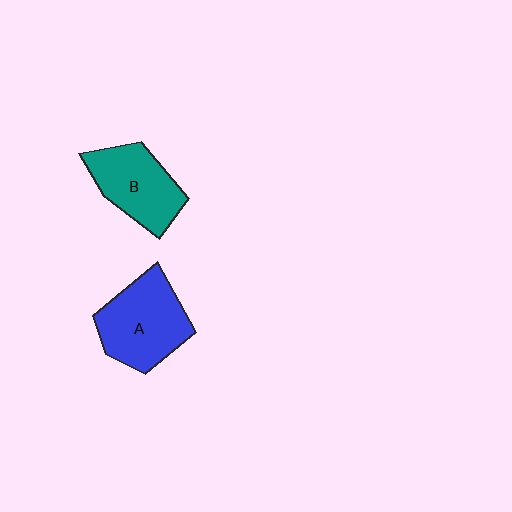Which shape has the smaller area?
Shape B (teal).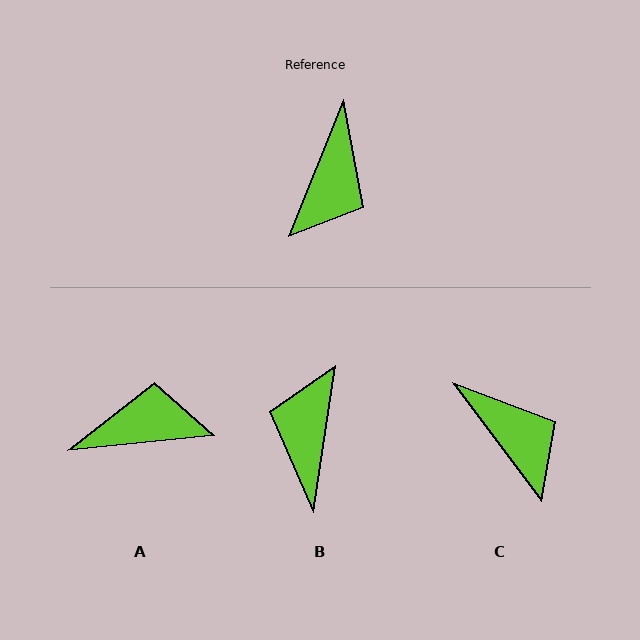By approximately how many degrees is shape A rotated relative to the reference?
Approximately 118 degrees counter-clockwise.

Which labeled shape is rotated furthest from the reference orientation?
B, about 167 degrees away.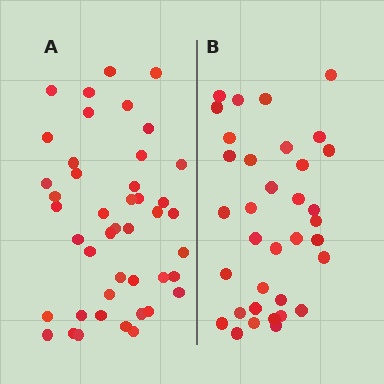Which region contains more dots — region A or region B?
Region A (the left region) has more dots.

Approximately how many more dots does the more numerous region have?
Region A has roughly 8 or so more dots than region B.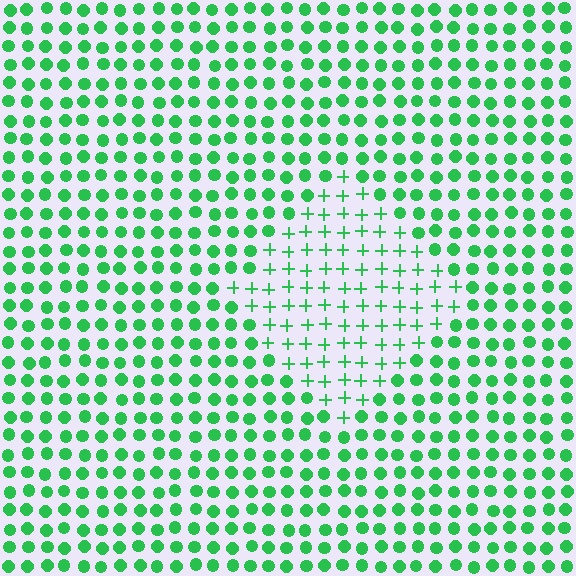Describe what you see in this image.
The image is filled with small green elements arranged in a uniform grid. A diamond-shaped region contains plus signs, while the surrounding area contains circles. The boundary is defined purely by the change in element shape.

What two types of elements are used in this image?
The image uses plus signs inside the diamond region and circles outside it.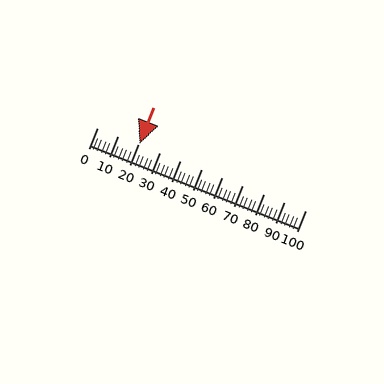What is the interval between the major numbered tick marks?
The major tick marks are spaced 10 units apart.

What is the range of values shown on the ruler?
The ruler shows values from 0 to 100.